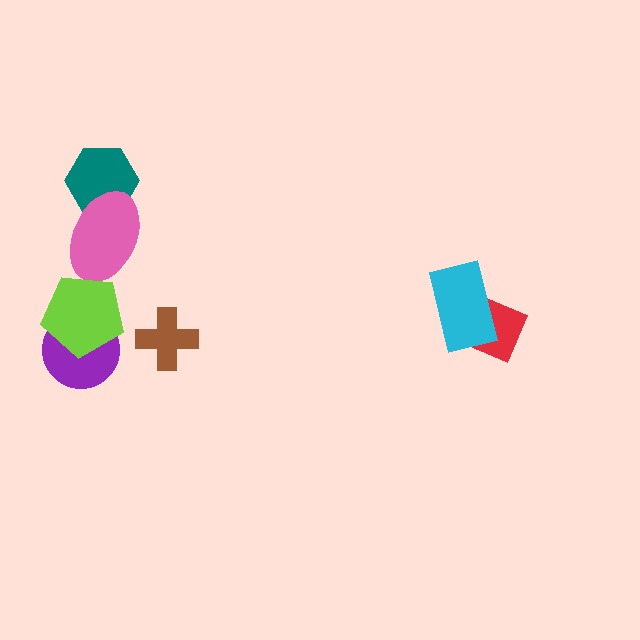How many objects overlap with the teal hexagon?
1 object overlaps with the teal hexagon.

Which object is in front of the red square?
The cyan rectangle is in front of the red square.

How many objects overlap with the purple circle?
1 object overlaps with the purple circle.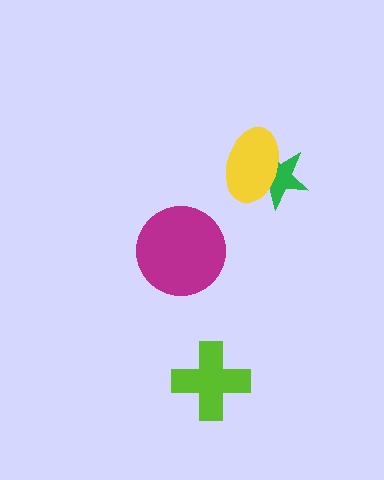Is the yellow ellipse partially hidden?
No, no other shape covers it.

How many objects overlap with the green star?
1 object overlaps with the green star.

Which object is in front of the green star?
The yellow ellipse is in front of the green star.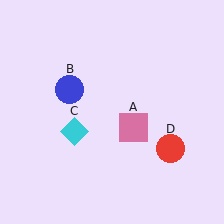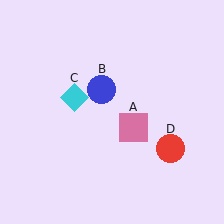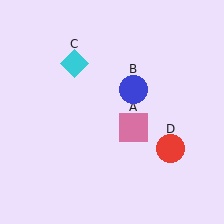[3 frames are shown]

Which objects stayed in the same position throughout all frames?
Pink square (object A) and red circle (object D) remained stationary.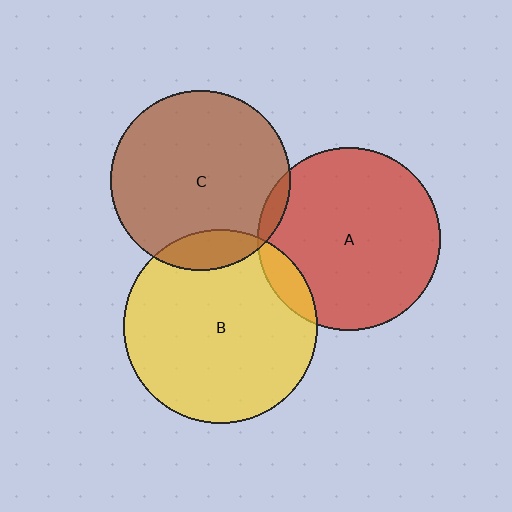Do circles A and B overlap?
Yes.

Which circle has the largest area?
Circle B (yellow).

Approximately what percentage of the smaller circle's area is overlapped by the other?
Approximately 10%.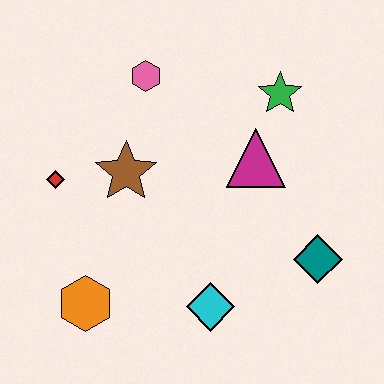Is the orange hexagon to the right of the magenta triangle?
No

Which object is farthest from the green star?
The orange hexagon is farthest from the green star.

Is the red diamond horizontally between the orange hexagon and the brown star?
No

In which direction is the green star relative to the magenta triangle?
The green star is above the magenta triangle.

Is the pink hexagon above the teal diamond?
Yes